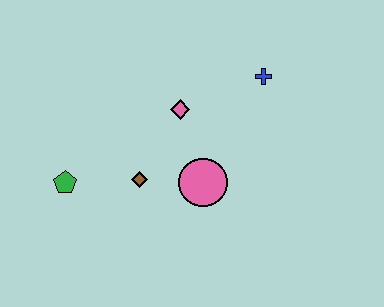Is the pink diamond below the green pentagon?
No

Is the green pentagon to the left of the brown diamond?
Yes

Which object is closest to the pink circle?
The brown diamond is closest to the pink circle.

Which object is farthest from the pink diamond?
The green pentagon is farthest from the pink diamond.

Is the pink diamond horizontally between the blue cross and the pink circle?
No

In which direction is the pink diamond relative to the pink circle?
The pink diamond is above the pink circle.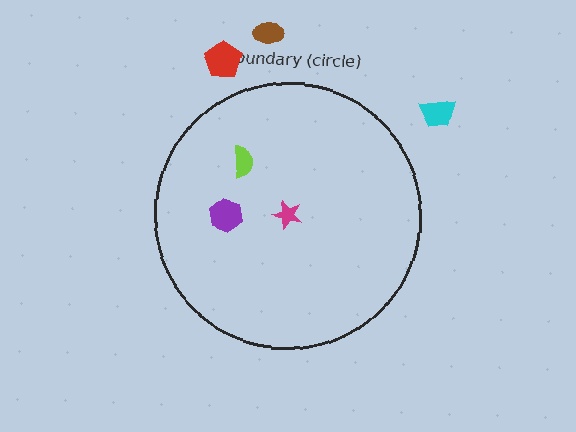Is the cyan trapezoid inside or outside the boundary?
Outside.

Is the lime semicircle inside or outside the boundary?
Inside.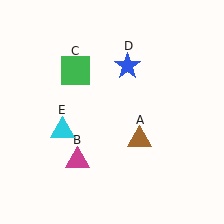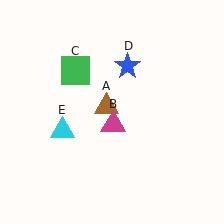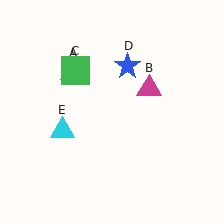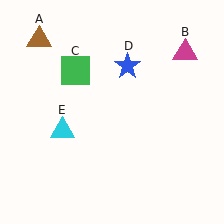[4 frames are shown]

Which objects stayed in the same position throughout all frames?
Green square (object C) and blue star (object D) and cyan triangle (object E) remained stationary.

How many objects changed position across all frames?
2 objects changed position: brown triangle (object A), magenta triangle (object B).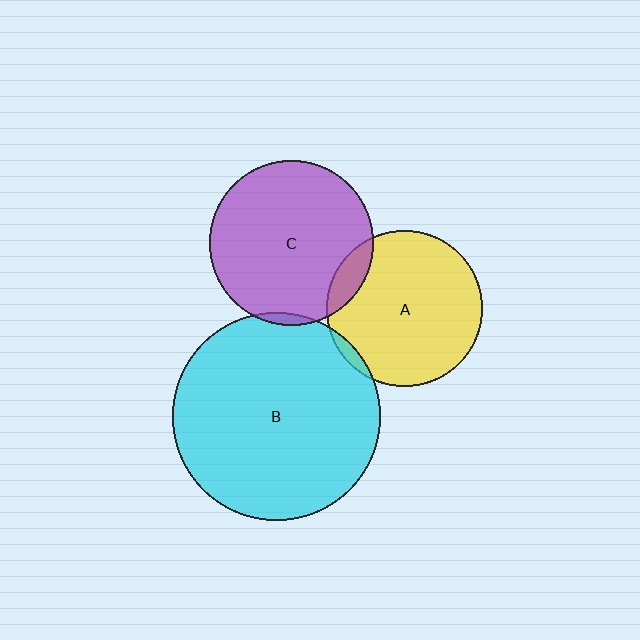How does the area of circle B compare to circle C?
Approximately 1.6 times.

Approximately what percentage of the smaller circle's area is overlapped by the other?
Approximately 5%.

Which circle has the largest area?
Circle B (cyan).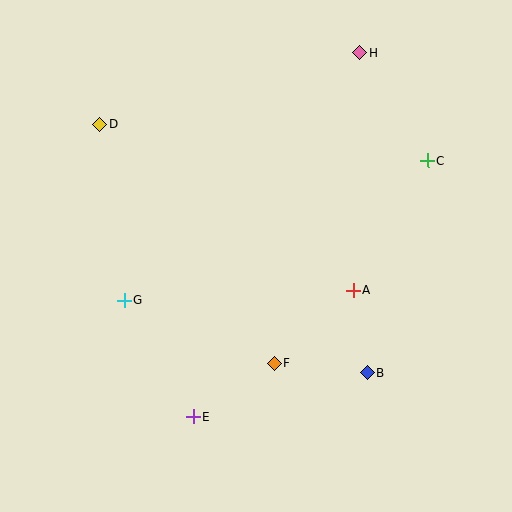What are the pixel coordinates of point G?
Point G is at (124, 300).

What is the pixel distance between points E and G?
The distance between E and G is 136 pixels.